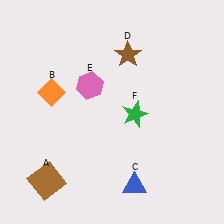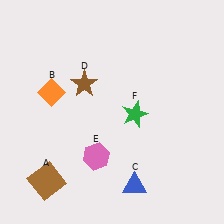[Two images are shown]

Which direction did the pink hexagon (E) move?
The pink hexagon (E) moved down.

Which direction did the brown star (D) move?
The brown star (D) moved left.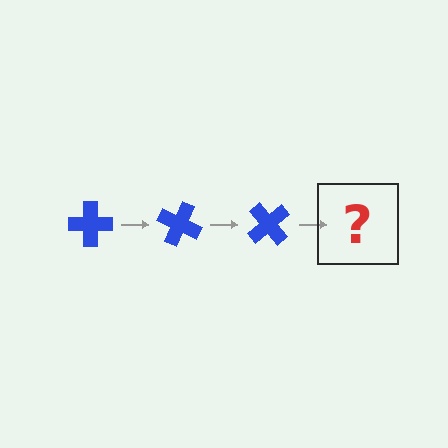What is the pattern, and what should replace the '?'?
The pattern is that the cross rotates 25 degrees each step. The '?' should be a blue cross rotated 75 degrees.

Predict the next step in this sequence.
The next step is a blue cross rotated 75 degrees.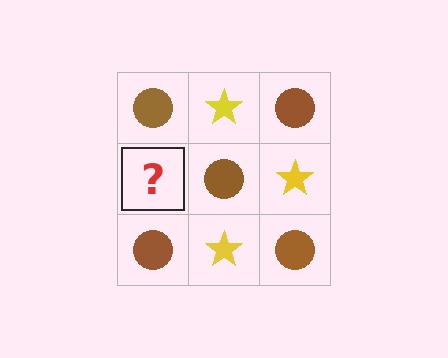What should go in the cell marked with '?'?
The missing cell should contain a yellow star.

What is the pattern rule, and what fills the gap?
The rule is that it alternates brown circle and yellow star in a checkerboard pattern. The gap should be filled with a yellow star.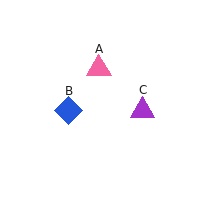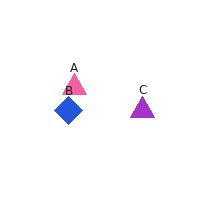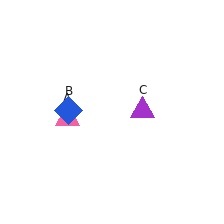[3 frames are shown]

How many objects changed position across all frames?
1 object changed position: pink triangle (object A).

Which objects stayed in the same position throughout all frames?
Blue diamond (object B) and purple triangle (object C) remained stationary.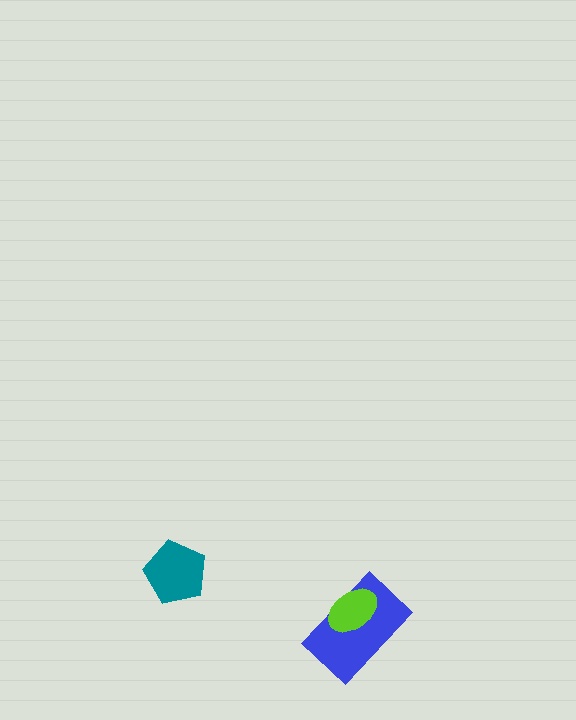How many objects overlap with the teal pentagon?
0 objects overlap with the teal pentagon.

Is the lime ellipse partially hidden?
No, no other shape covers it.